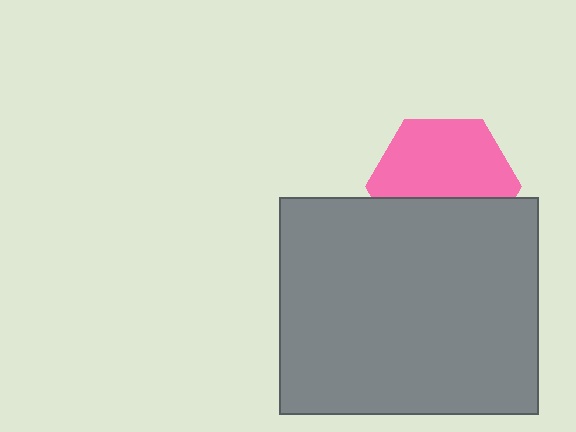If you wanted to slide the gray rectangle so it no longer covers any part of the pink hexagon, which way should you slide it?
Slide it down — that is the most direct way to separate the two shapes.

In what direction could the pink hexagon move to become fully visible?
The pink hexagon could move up. That would shift it out from behind the gray rectangle entirely.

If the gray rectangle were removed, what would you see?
You would see the complete pink hexagon.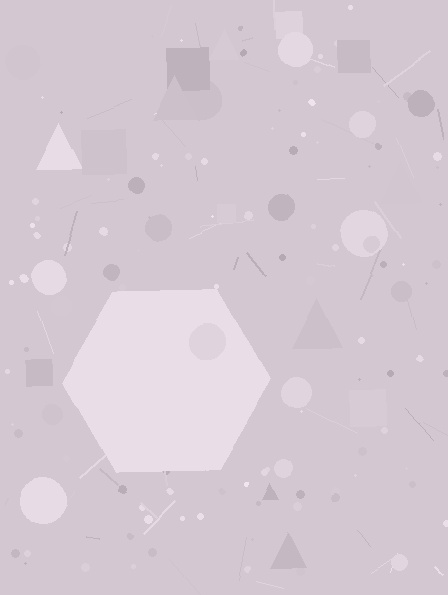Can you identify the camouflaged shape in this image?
The camouflaged shape is a hexagon.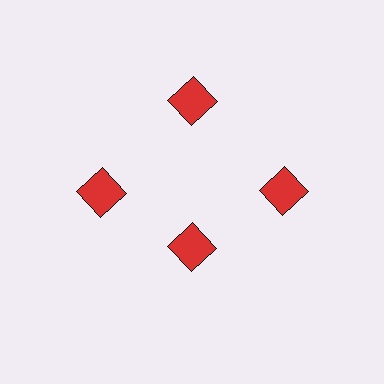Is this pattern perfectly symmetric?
No. The 4 red diamonds are arranged in a ring, but one element near the 6 o'clock position is pulled inward toward the center, breaking the 4-fold rotational symmetry.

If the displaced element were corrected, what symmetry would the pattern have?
It would have 4-fold rotational symmetry — the pattern would map onto itself every 90 degrees.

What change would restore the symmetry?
The symmetry would be restored by moving it outward, back onto the ring so that all 4 diamonds sit at equal angles and equal distance from the center.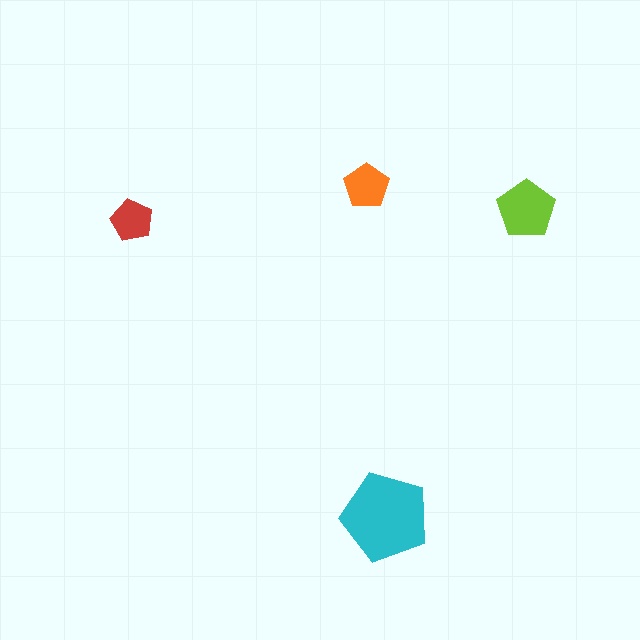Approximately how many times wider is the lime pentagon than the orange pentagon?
About 1.5 times wider.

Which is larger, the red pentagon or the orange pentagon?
The orange one.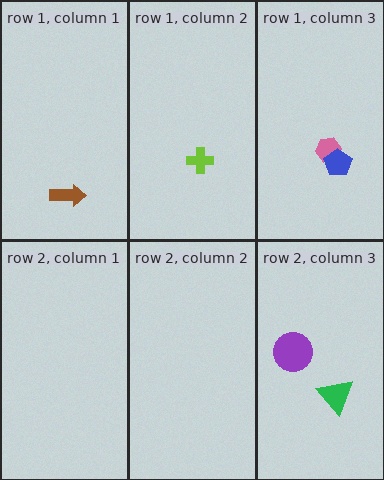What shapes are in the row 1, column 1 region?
The brown arrow.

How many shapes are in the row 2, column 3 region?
2.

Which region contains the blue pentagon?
The row 1, column 3 region.